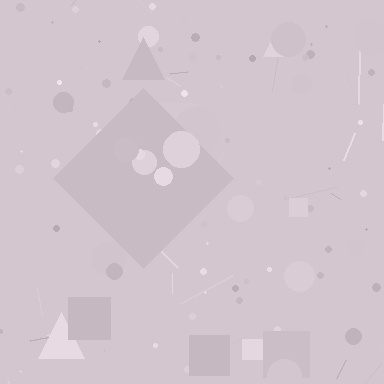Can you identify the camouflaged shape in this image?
The camouflaged shape is a diamond.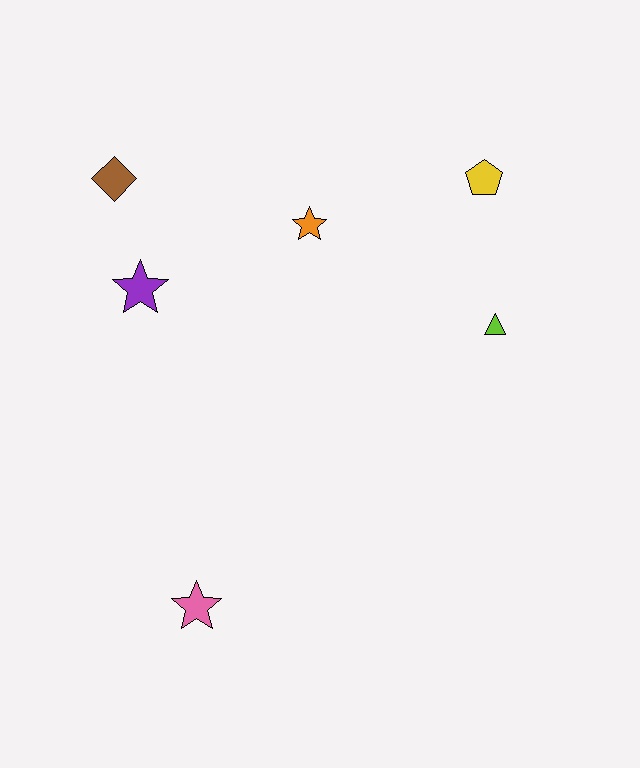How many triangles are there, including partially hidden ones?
There is 1 triangle.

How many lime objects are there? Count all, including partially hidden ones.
There is 1 lime object.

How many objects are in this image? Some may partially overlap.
There are 6 objects.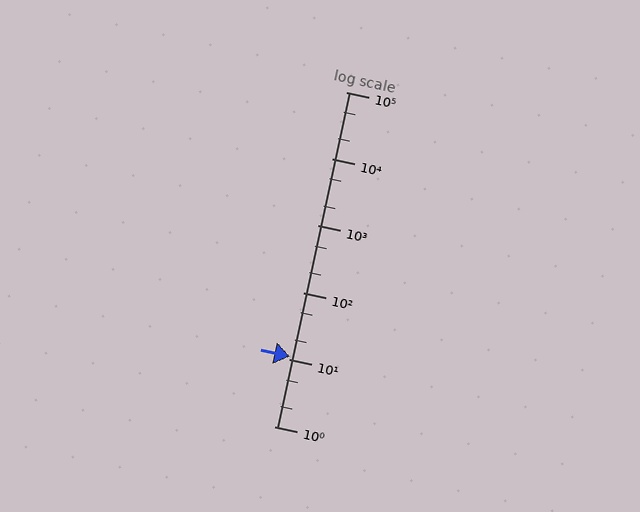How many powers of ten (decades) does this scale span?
The scale spans 5 decades, from 1 to 100000.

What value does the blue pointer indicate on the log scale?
The pointer indicates approximately 11.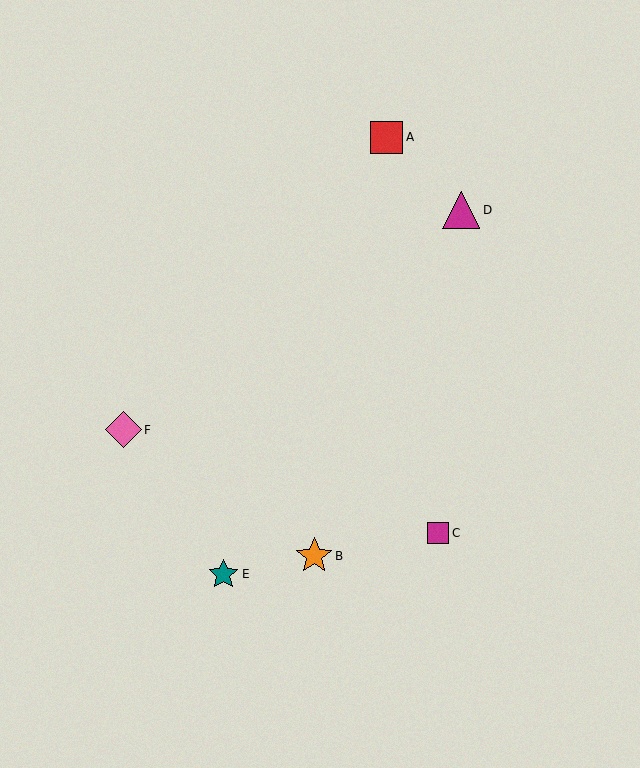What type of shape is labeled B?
Shape B is an orange star.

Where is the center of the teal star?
The center of the teal star is at (223, 574).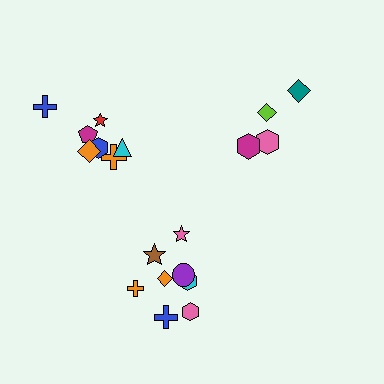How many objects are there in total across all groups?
There are 19 objects.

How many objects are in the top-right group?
There are 4 objects.